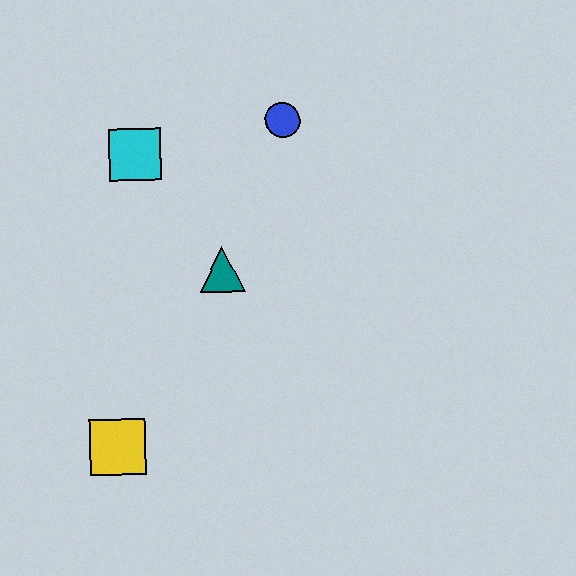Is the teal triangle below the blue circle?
Yes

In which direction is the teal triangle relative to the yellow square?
The teal triangle is above the yellow square.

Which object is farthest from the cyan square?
The yellow square is farthest from the cyan square.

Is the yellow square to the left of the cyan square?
Yes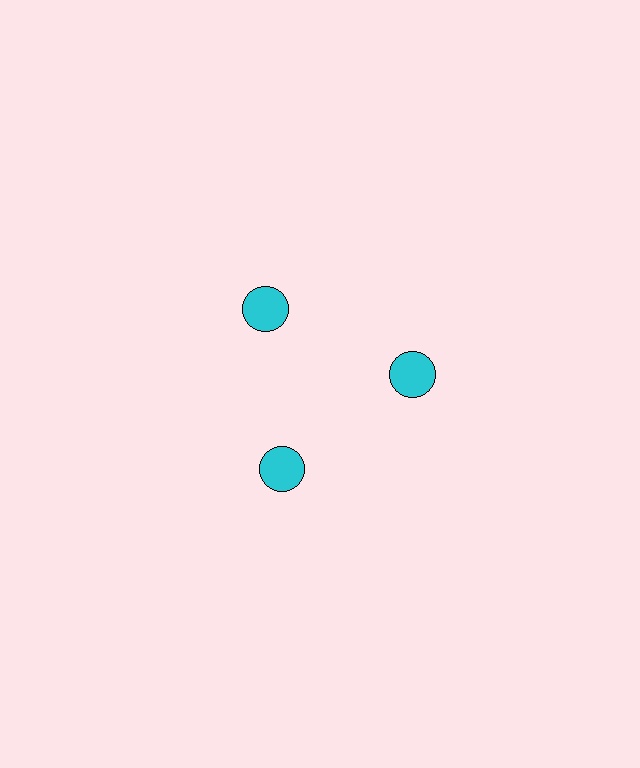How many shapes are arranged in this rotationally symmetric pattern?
There are 3 shapes, arranged in 3 groups of 1.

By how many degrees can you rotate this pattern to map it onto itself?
The pattern maps onto itself every 120 degrees of rotation.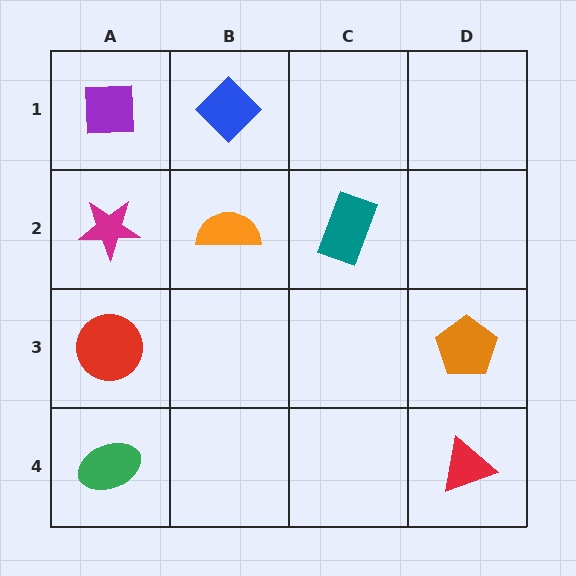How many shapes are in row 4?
2 shapes.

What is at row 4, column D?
A red triangle.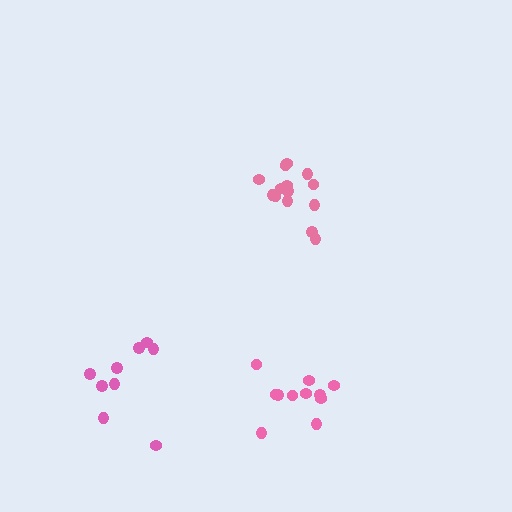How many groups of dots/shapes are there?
There are 3 groups.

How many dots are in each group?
Group 1: 14 dots, Group 2: 11 dots, Group 3: 9 dots (34 total).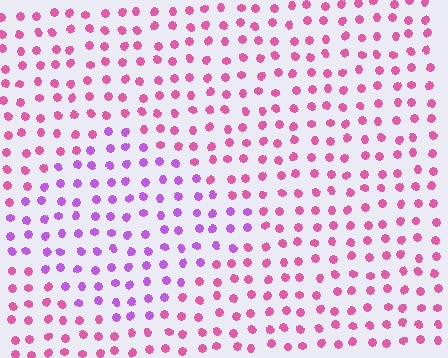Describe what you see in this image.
The image is filled with small pink elements in a uniform arrangement. A diamond-shaped region is visible where the elements are tinted to a slightly different hue, forming a subtle color boundary.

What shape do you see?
I see a diamond.